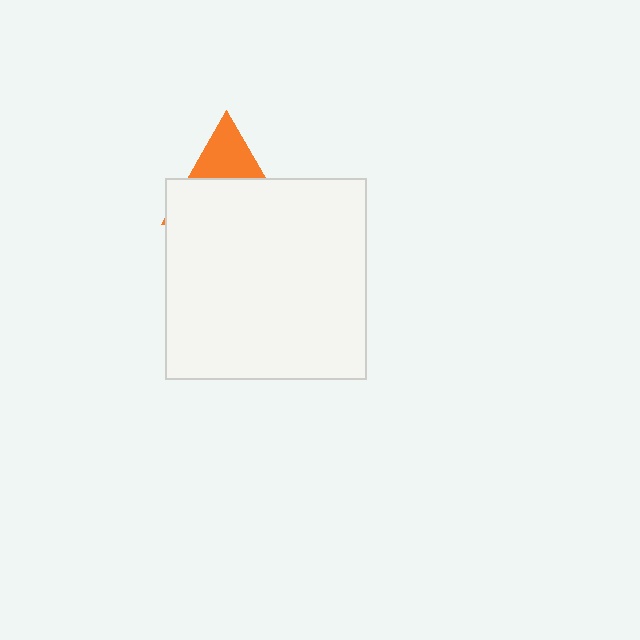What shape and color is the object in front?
The object in front is a white square.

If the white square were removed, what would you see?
You would see the complete orange triangle.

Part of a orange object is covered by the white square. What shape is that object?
It is a triangle.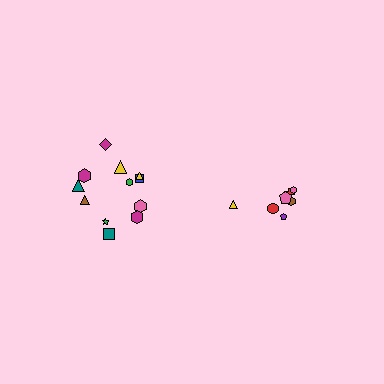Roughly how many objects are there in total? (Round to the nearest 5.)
Roughly 20 objects in total.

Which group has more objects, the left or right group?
The left group.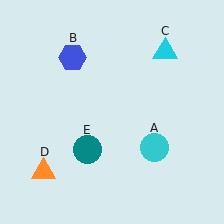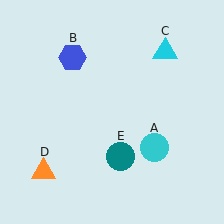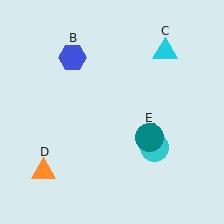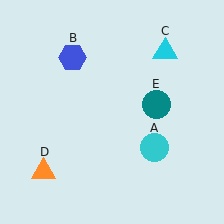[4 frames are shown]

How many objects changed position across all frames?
1 object changed position: teal circle (object E).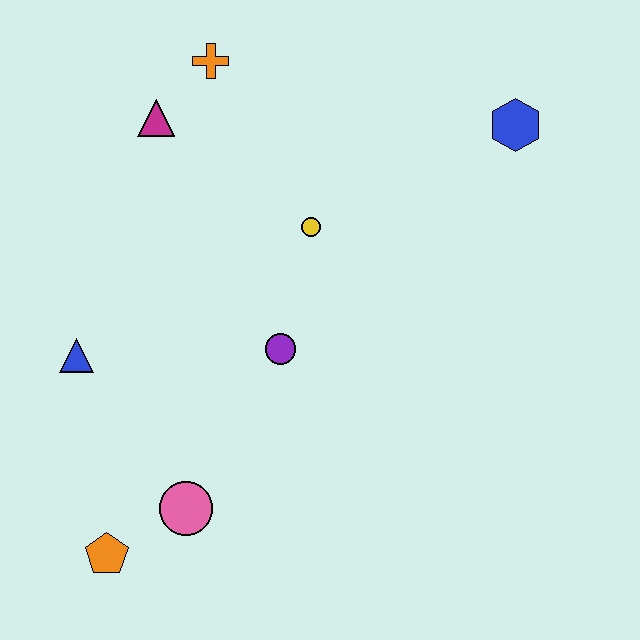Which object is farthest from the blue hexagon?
The orange pentagon is farthest from the blue hexagon.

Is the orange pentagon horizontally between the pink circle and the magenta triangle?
No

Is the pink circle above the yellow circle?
No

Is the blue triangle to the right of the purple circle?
No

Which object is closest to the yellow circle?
The purple circle is closest to the yellow circle.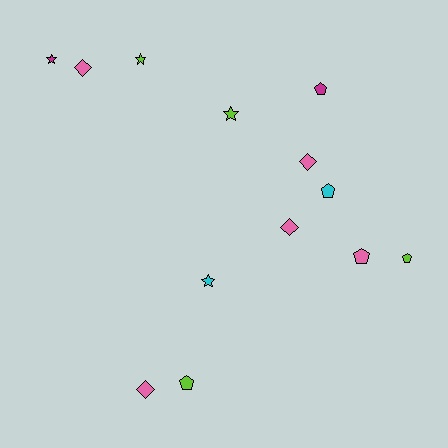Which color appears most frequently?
Pink, with 5 objects.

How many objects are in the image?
There are 13 objects.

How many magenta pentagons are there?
There is 1 magenta pentagon.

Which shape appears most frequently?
Pentagon, with 5 objects.